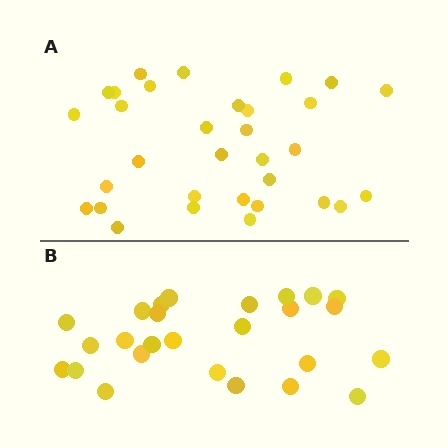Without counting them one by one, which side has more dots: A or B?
Region A (the top region) has more dots.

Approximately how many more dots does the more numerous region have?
Region A has about 6 more dots than region B.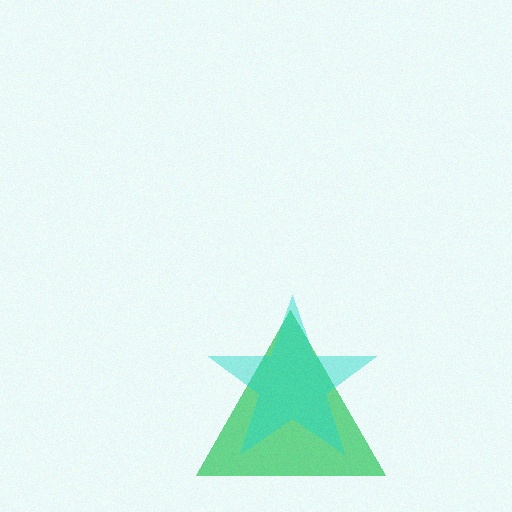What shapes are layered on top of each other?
The layered shapes are: a green triangle, a cyan star.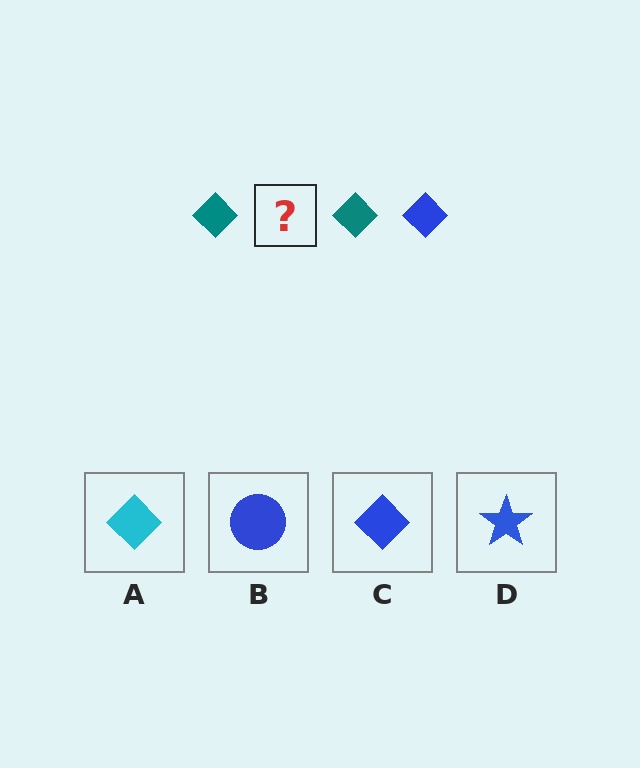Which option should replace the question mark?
Option C.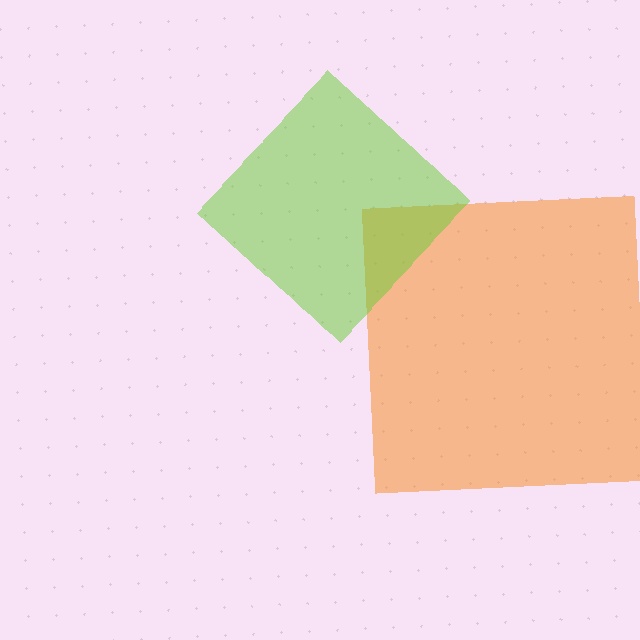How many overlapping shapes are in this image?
There are 2 overlapping shapes in the image.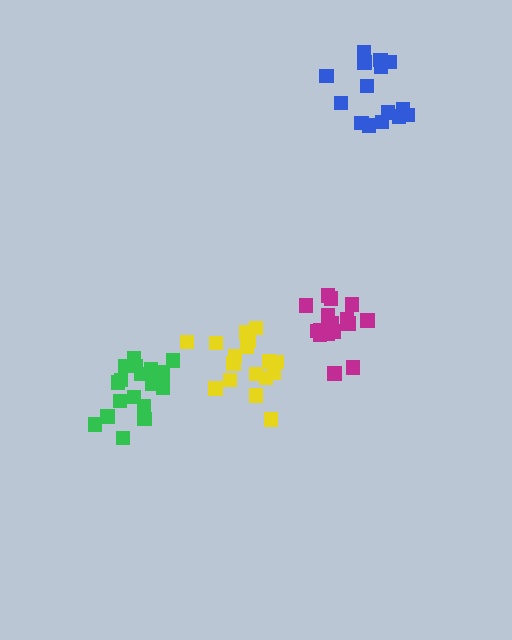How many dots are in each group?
Group 1: 17 dots, Group 2: 15 dots, Group 3: 18 dots, Group 4: 17 dots (67 total).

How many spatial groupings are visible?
There are 4 spatial groupings.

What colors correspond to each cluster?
The clusters are colored: magenta, blue, green, yellow.